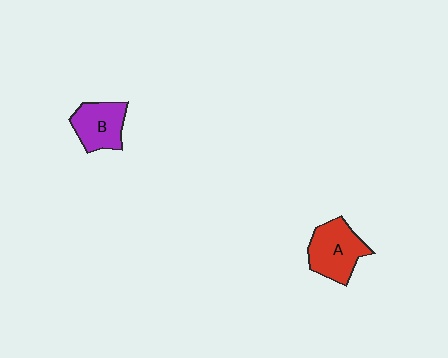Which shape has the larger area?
Shape A (red).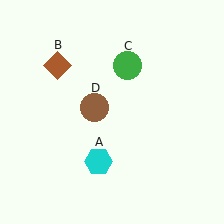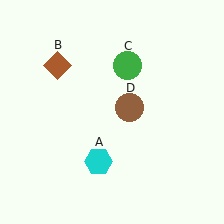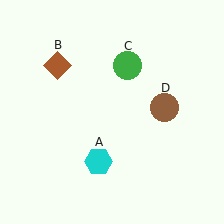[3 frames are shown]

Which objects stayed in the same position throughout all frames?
Cyan hexagon (object A) and brown diamond (object B) and green circle (object C) remained stationary.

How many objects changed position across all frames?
1 object changed position: brown circle (object D).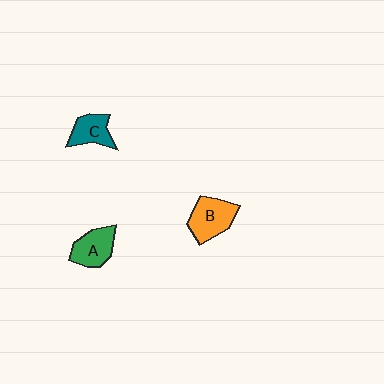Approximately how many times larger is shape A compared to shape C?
Approximately 1.2 times.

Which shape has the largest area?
Shape B (orange).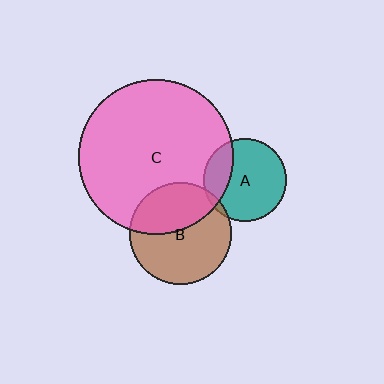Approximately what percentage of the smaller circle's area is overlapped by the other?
Approximately 5%.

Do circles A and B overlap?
Yes.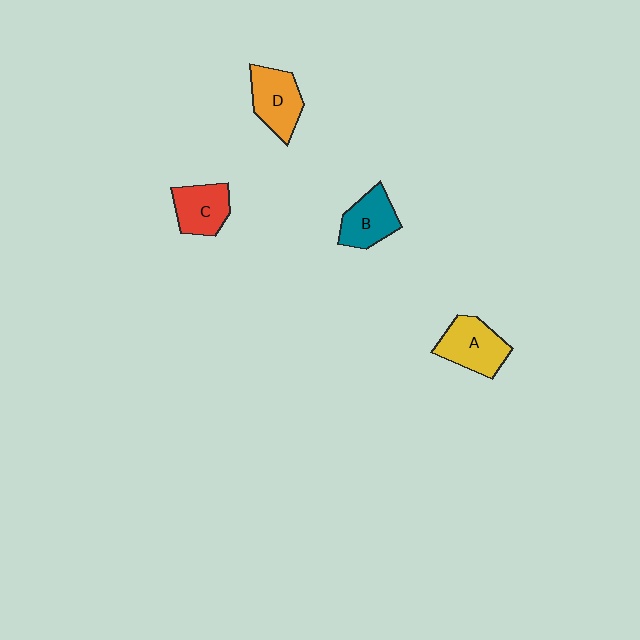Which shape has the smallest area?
Shape B (teal).